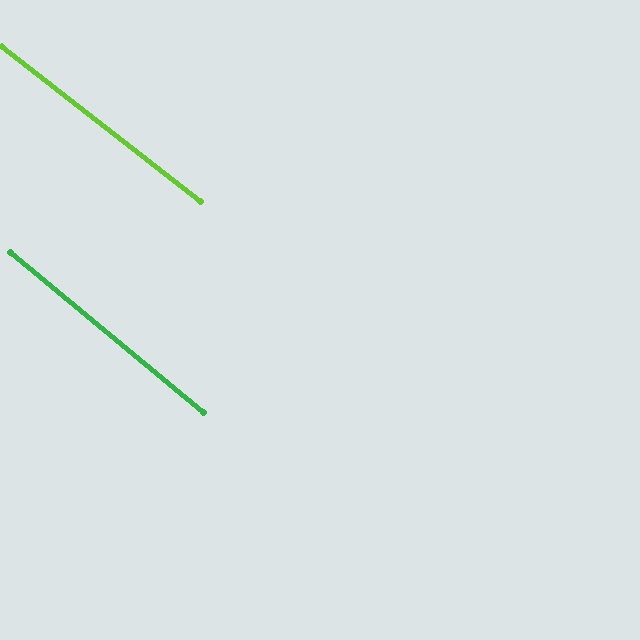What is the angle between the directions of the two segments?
Approximately 2 degrees.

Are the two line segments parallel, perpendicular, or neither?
Parallel — their directions differ by only 1.6°.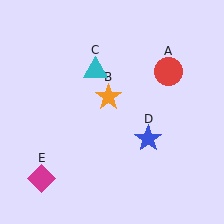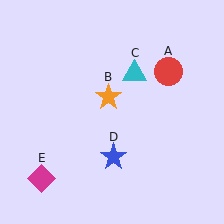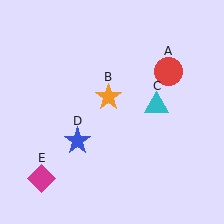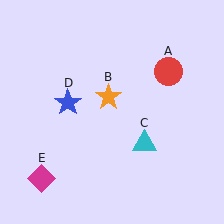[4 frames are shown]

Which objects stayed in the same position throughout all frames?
Red circle (object A) and orange star (object B) and magenta diamond (object E) remained stationary.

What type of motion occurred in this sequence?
The cyan triangle (object C), blue star (object D) rotated clockwise around the center of the scene.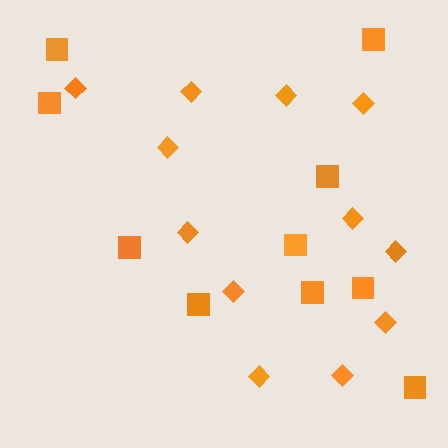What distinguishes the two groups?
There are 2 groups: one group of squares (10) and one group of diamonds (12).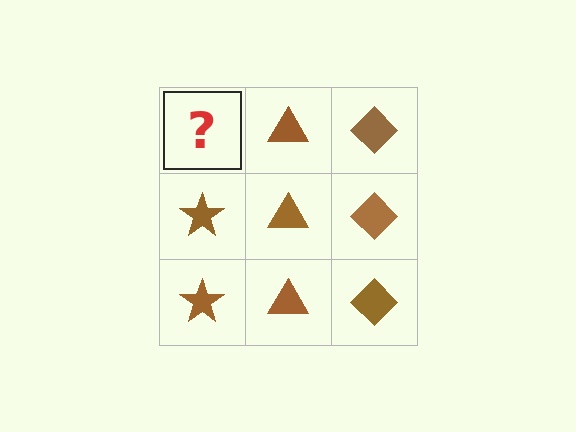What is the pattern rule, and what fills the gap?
The rule is that each column has a consistent shape. The gap should be filled with a brown star.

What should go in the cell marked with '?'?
The missing cell should contain a brown star.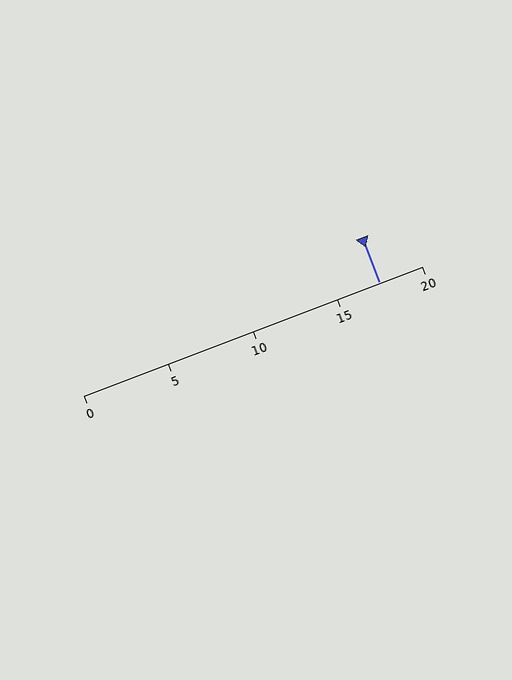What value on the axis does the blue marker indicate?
The marker indicates approximately 17.5.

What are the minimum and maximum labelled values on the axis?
The axis runs from 0 to 20.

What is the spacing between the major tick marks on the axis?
The major ticks are spaced 5 apart.